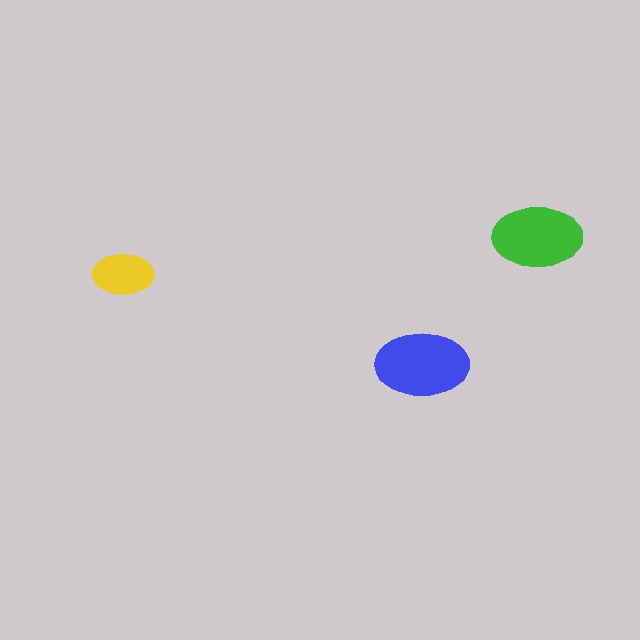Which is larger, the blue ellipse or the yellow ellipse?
The blue one.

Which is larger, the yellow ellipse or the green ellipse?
The green one.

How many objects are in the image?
There are 3 objects in the image.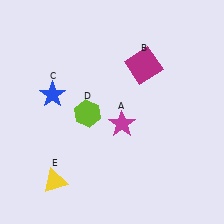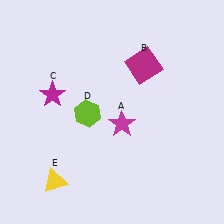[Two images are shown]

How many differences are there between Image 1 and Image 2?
There is 1 difference between the two images.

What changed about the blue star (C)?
In Image 1, C is blue. In Image 2, it changed to magenta.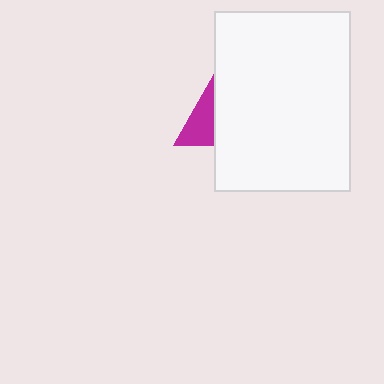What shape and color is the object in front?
The object in front is a white rectangle.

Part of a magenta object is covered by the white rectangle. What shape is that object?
It is a triangle.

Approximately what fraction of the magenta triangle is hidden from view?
Roughly 68% of the magenta triangle is hidden behind the white rectangle.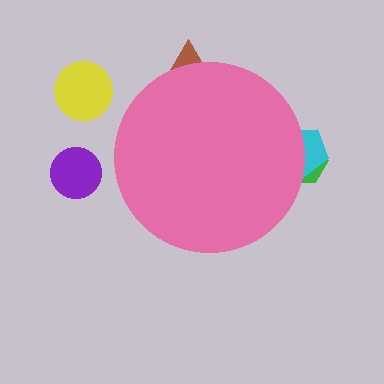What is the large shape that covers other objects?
A pink circle.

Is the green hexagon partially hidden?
Yes, the green hexagon is partially hidden behind the pink circle.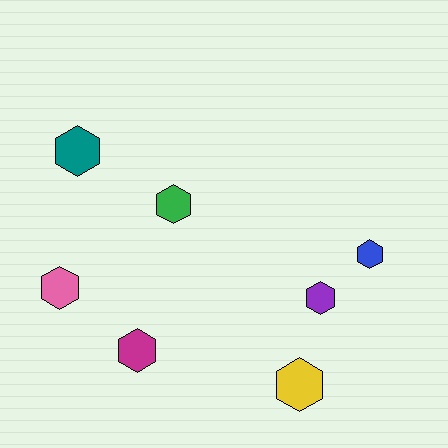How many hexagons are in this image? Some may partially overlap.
There are 7 hexagons.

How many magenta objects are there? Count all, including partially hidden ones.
There is 1 magenta object.